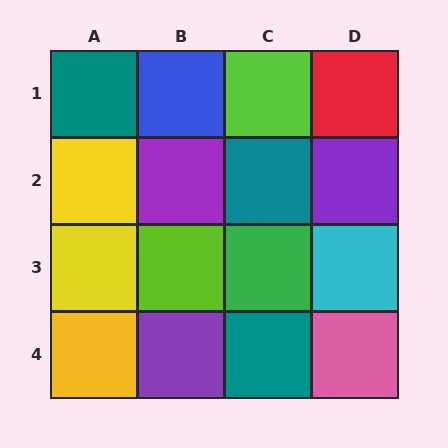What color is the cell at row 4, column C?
Teal.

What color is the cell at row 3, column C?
Green.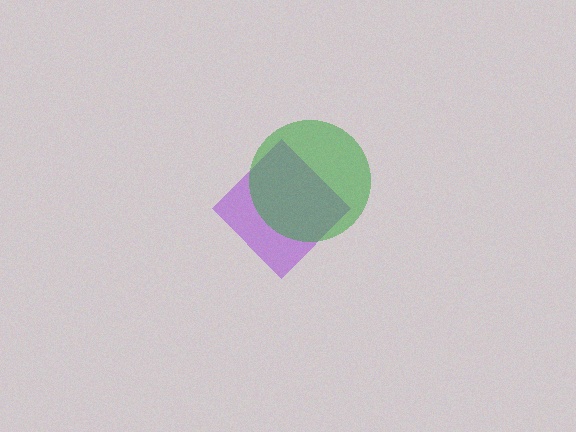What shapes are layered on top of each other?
The layered shapes are: a purple diamond, a green circle.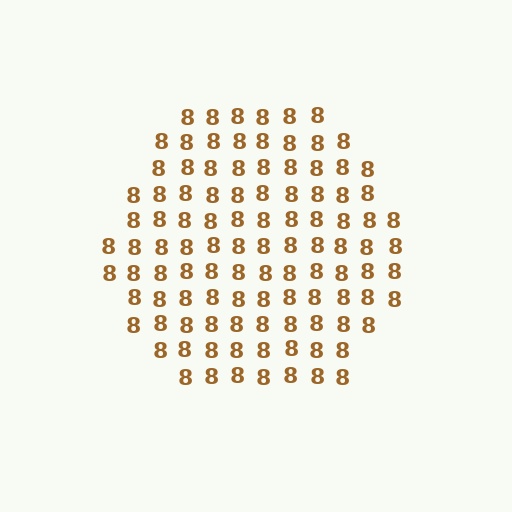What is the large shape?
The large shape is a hexagon.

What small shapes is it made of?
It is made of small digit 8's.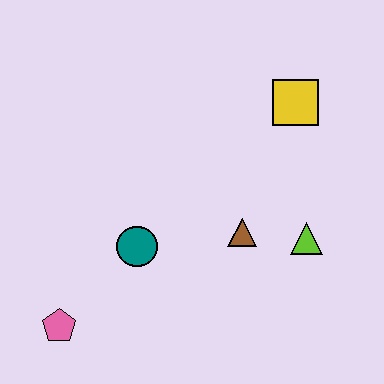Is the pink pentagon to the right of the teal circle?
No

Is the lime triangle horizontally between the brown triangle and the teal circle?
No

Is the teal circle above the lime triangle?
No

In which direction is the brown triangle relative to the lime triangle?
The brown triangle is to the left of the lime triangle.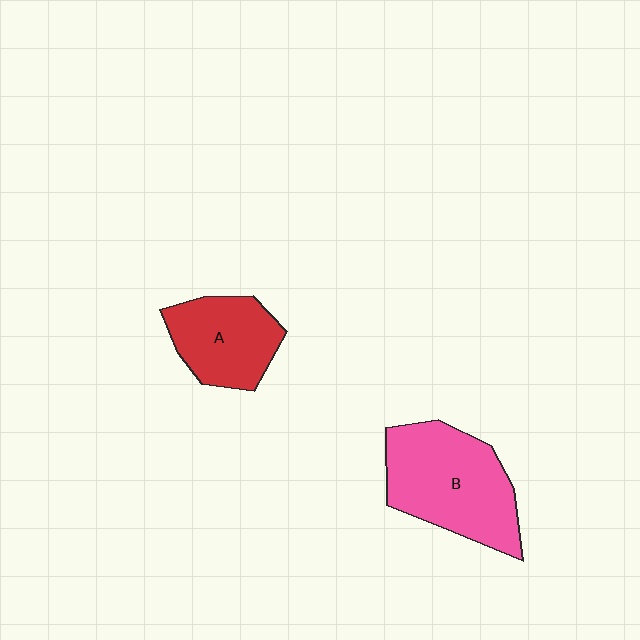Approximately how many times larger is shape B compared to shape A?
Approximately 1.5 times.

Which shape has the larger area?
Shape B (pink).